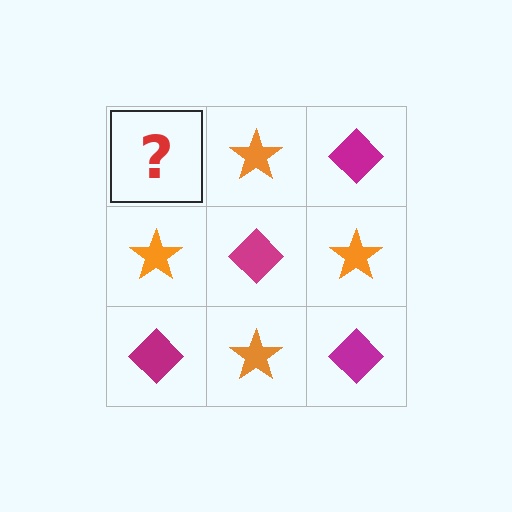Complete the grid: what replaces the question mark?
The question mark should be replaced with a magenta diamond.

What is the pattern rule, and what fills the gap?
The rule is that it alternates magenta diamond and orange star in a checkerboard pattern. The gap should be filled with a magenta diamond.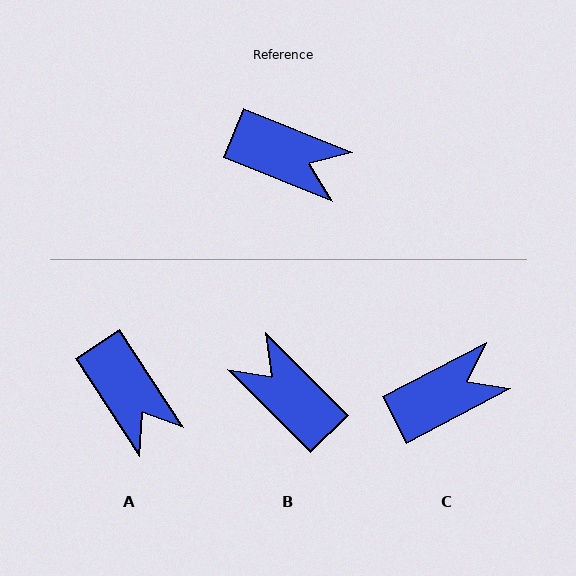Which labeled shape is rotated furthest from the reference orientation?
B, about 157 degrees away.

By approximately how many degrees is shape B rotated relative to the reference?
Approximately 157 degrees counter-clockwise.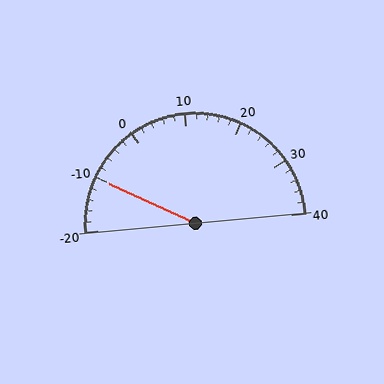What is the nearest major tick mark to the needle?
The nearest major tick mark is -10.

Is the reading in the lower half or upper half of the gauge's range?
The reading is in the lower half of the range (-20 to 40).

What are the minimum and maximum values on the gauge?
The gauge ranges from -20 to 40.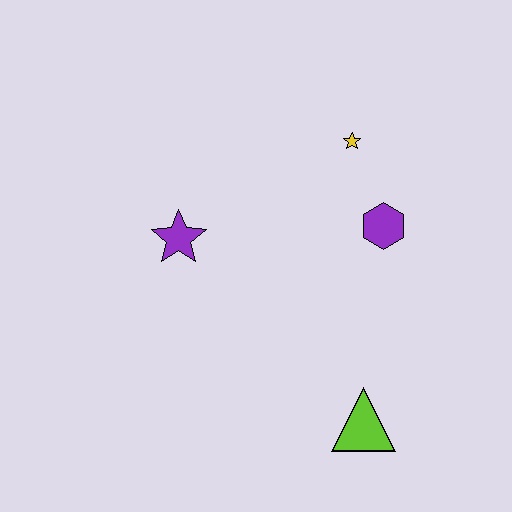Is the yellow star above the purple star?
Yes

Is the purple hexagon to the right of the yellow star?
Yes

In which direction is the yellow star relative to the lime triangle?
The yellow star is above the lime triangle.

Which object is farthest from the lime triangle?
The yellow star is farthest from the lime triangle.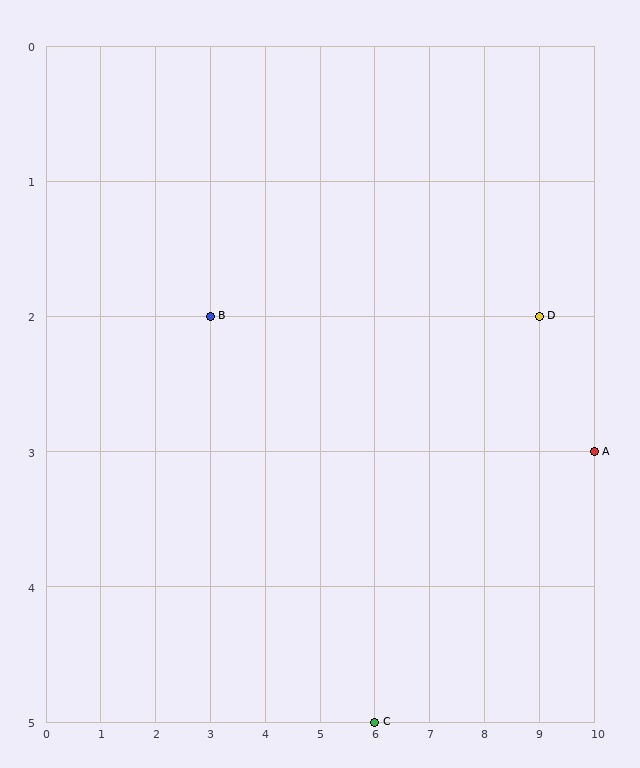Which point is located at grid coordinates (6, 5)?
Point C is at (6, 5).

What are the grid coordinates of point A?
Point A is at grid coordinates (10, 3).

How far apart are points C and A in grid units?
Points C and A are 4 columns and 2 rows apart (about 4.5 grid units diagonally).